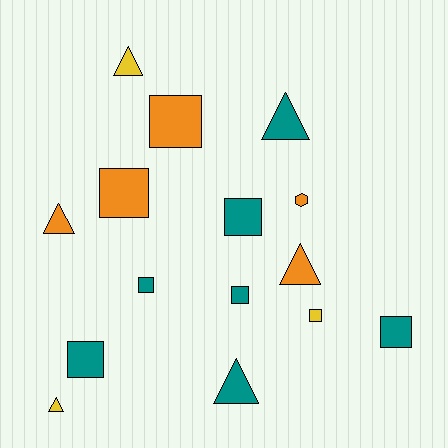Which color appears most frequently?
Teal, with 7 objects.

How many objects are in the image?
There are 15 objects.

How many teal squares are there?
There are 5 teal squares.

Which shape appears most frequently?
Square, with 8 objects.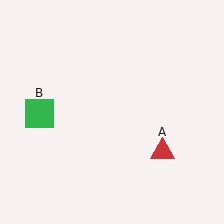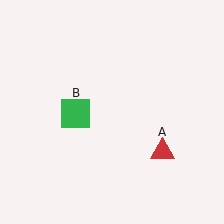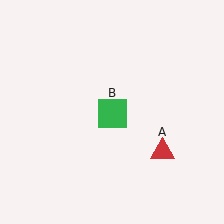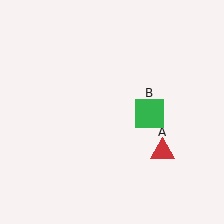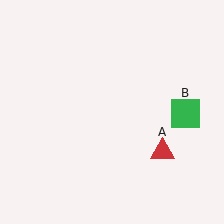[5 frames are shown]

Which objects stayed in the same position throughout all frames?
Red triangle (object A) remained stationary.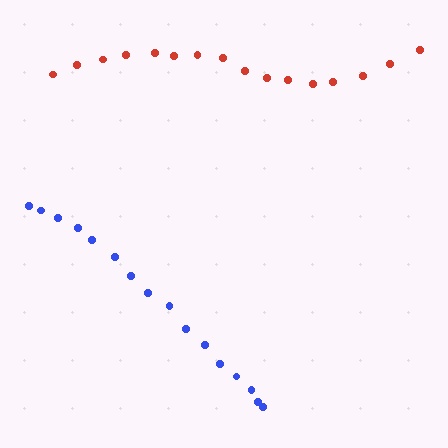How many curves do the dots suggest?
There are 2 distinct paths.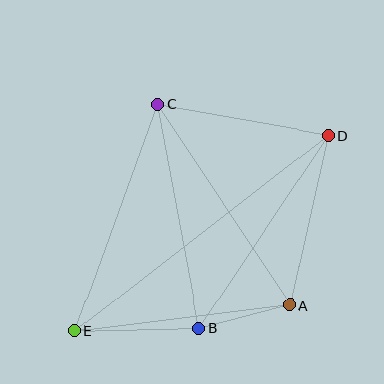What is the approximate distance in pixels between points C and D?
The distance between C and D is approximately 173 pixels.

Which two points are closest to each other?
Points A and B are closest to each other.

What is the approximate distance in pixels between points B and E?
The distance between B and E is approximately 125 pixels.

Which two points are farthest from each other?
Points D and E are farthest from each other.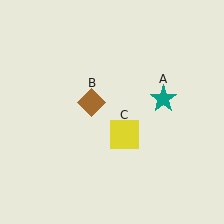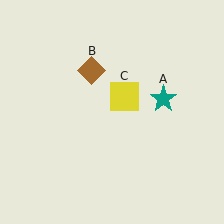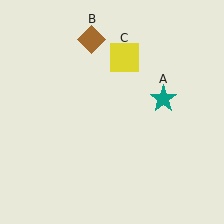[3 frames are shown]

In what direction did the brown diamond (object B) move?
The brown diamond (object B) moved up.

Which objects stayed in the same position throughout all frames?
Teal star (object A) remained stationary.